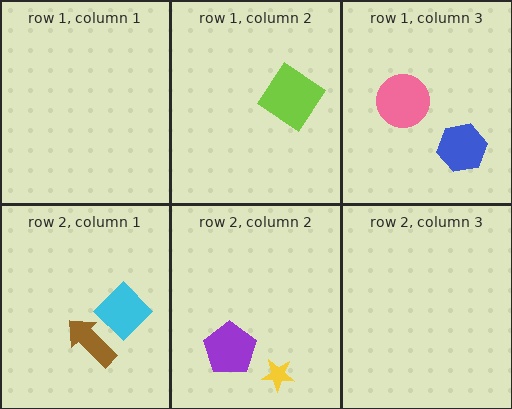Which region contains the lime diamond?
The row 1, column 2 region.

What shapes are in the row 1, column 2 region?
The lime diamond.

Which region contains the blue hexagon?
The row 1, column 3 region.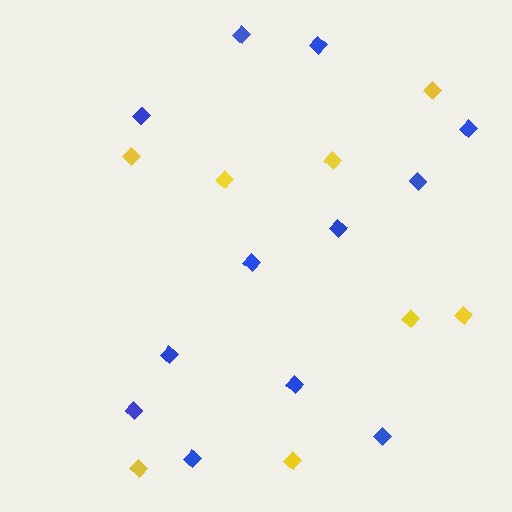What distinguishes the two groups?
There are 2 groups: one group of yellow diamonds (8) and one group of blue diamonds (12).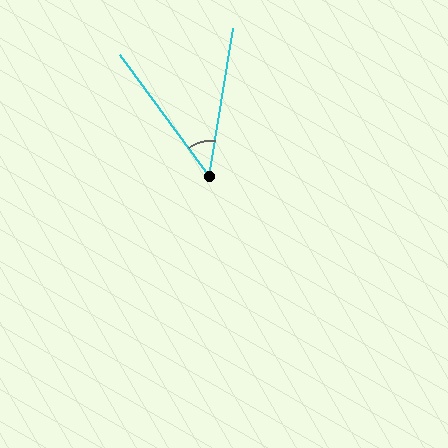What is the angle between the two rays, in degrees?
Approximately 46 degrees.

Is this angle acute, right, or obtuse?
It is acute.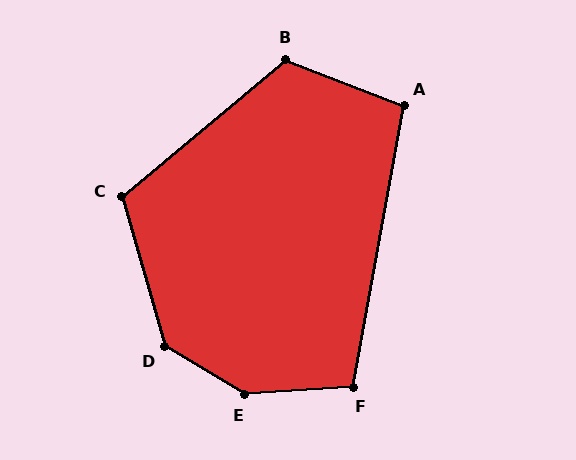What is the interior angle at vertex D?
Approximately 137 degrees (obtuse).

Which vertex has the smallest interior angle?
A, at approximately 101 degrees.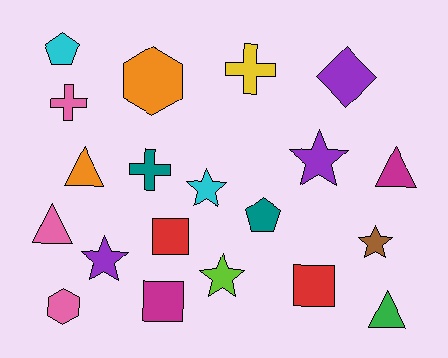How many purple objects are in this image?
There are 3 purple objects.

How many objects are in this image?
There are 20 objects.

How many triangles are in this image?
There are 4 triangles.